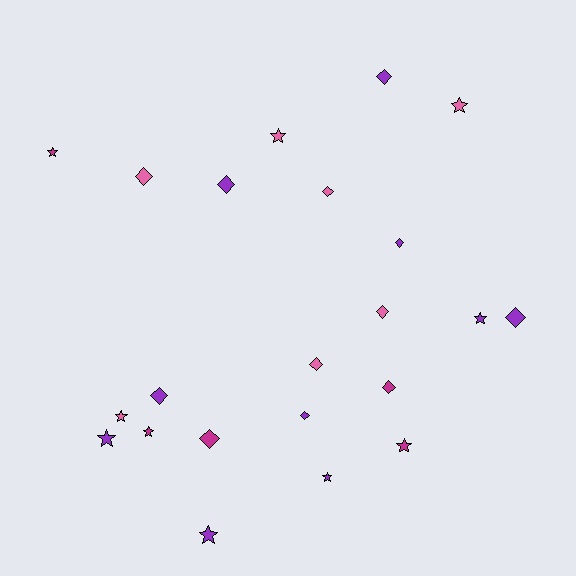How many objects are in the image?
There are 22 objects.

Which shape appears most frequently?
Diamond, with 12 objects.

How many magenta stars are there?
There are 3 magenta stars.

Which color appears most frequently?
Purple, with 10 objects.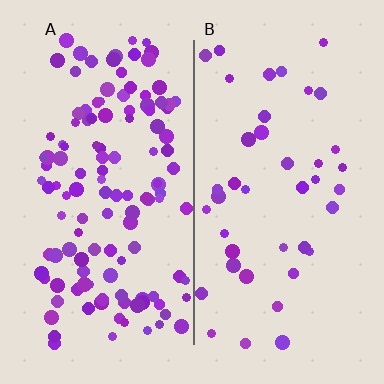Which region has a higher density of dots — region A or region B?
A (the left).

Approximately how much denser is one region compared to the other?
Approximately 3.1× — region A over region B.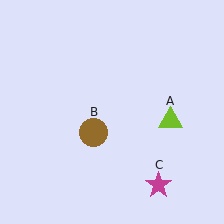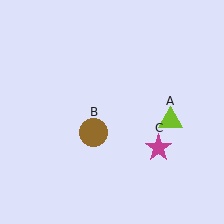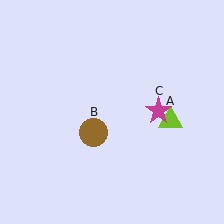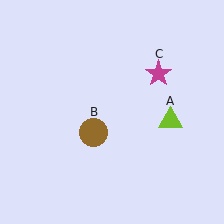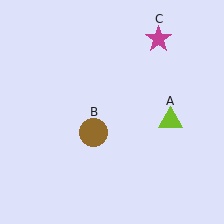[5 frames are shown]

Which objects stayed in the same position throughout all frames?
Lime triangle (object A) and brown circle (object B) remained stationary.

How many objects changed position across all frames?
1 object changed position: magenta star (object C).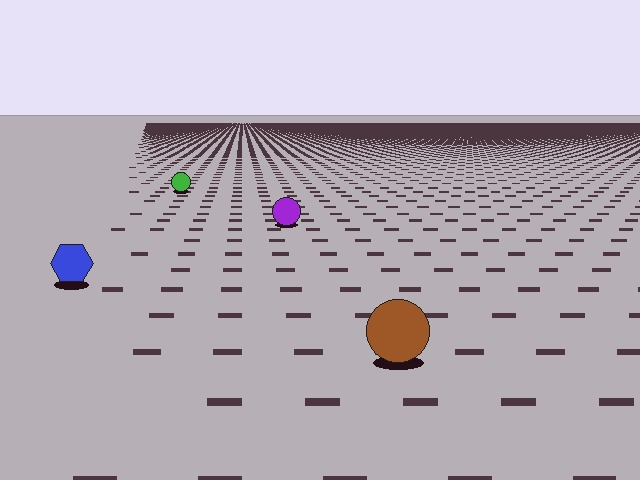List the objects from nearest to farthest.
From nearest to farthest: the brown circle, the blue hexagon, the purple circle, the green circle.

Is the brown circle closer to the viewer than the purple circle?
Yes. The brown circle is closer — you can tell from the texture gradient: the ground texture is coarser near it.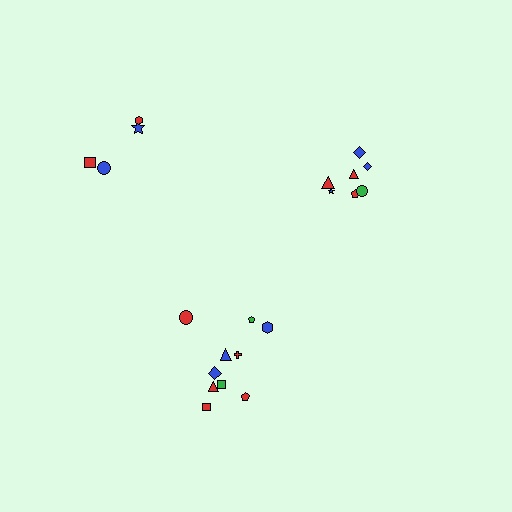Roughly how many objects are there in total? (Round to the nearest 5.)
Roughly 20 objects in total.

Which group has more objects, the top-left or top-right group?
The top-right group.